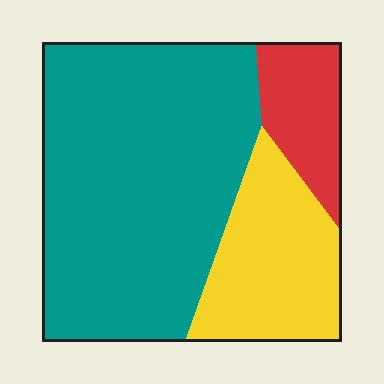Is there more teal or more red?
Teal.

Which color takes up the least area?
Red, at roughly 10%.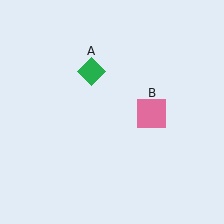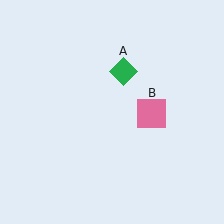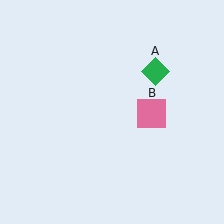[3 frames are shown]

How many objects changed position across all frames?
1 object changed position: green diamond (object A).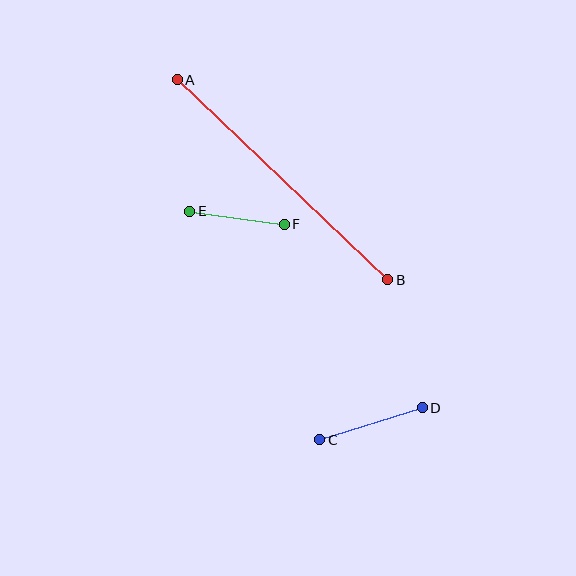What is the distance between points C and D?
The distance is approximately 107 pixels.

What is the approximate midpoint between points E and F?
The midpoint is at approximately (237, 218) pixels.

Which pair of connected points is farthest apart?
Points A and B are farthest apart.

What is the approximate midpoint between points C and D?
The midpoint is at approximately (371, 424) pixels.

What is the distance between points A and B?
The distance is approximately 290 pixels.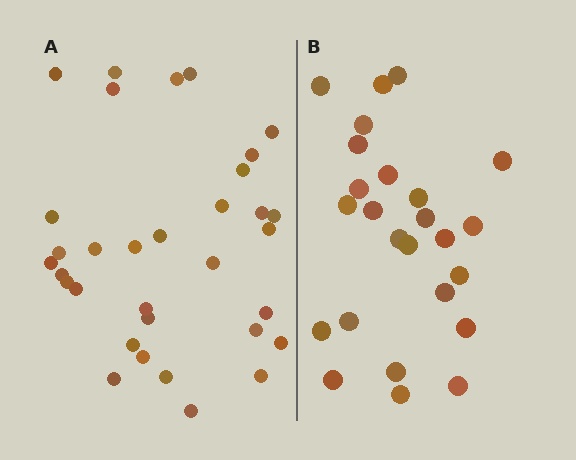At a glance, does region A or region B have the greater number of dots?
Region A (the left region) has more dots.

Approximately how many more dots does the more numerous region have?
Region A has roughly 8 or so more dots than region B.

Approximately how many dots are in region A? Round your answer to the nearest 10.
About 30 dots. (The exact count is 33, which rounds to 30.)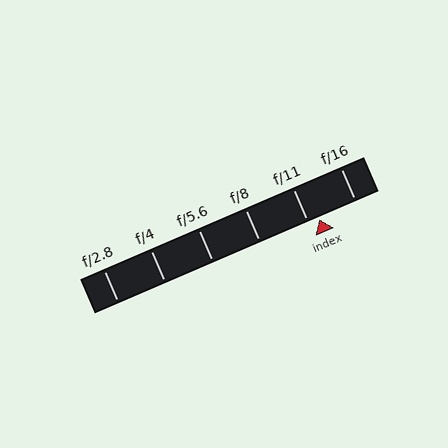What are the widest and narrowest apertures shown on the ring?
The widest aperture shown is f/2.8 and the narrowest is f/16.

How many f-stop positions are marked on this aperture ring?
There are 6 f-stop positions marked.